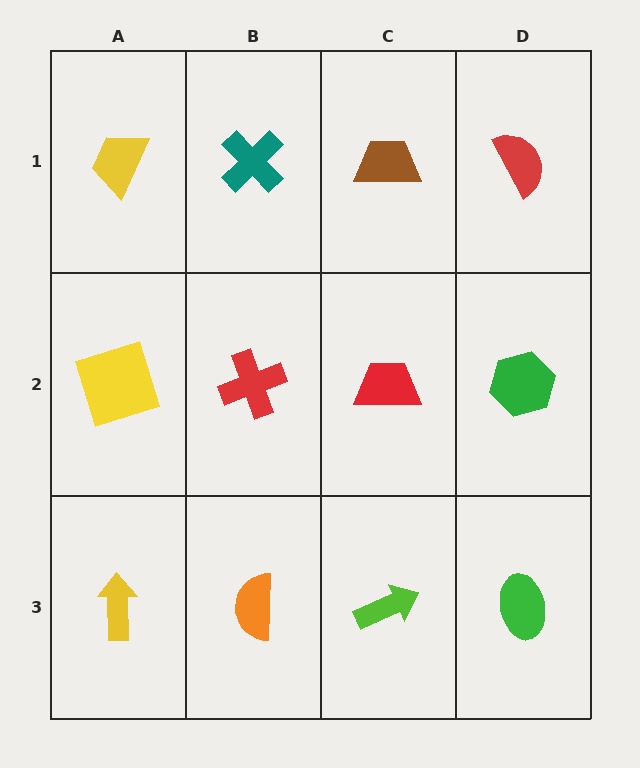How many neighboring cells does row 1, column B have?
3.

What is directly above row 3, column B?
A red cross.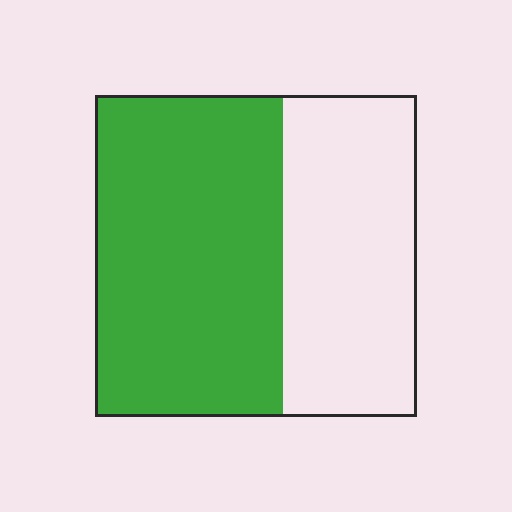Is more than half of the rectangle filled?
Yes.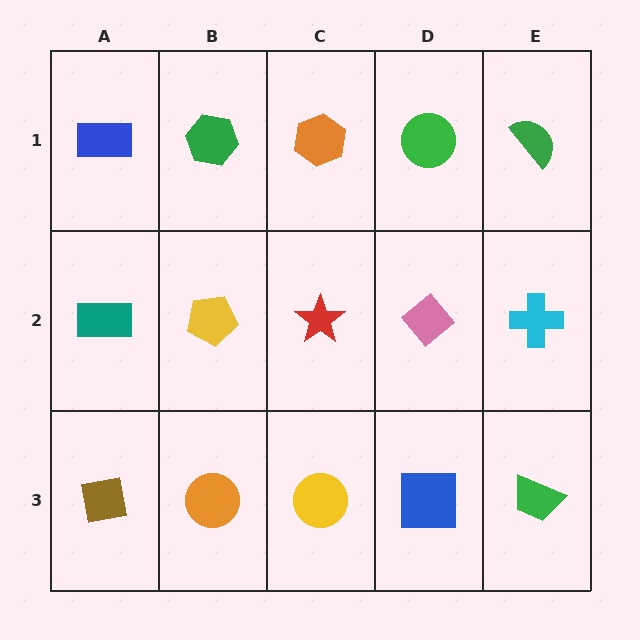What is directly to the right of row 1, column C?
A green circle.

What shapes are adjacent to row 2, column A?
A blue rectangle (row 1, column A), a brown square (row 3, column A), a yellow pentagon (row 2, column B).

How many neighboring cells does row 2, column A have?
3.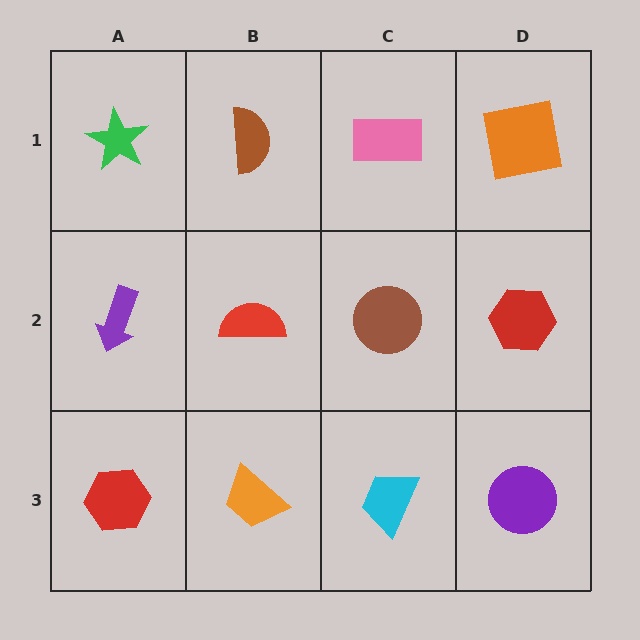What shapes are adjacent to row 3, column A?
A purple arrow (row 2, column A), an orange trapezoid (row 3, column B).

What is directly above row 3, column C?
A brown circle.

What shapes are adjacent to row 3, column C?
A brown circle (row 2, column C), an orange trapezoid (row 3, column B), a purple circle (row 3, column D).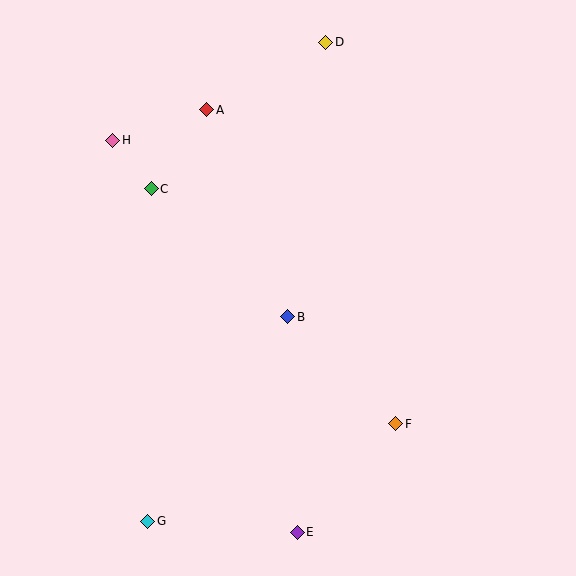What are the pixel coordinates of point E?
Point E is at (297, 532).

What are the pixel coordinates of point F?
Point F is at (396, 424).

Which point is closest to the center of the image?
Point B at (288, 317) is closest to the center.